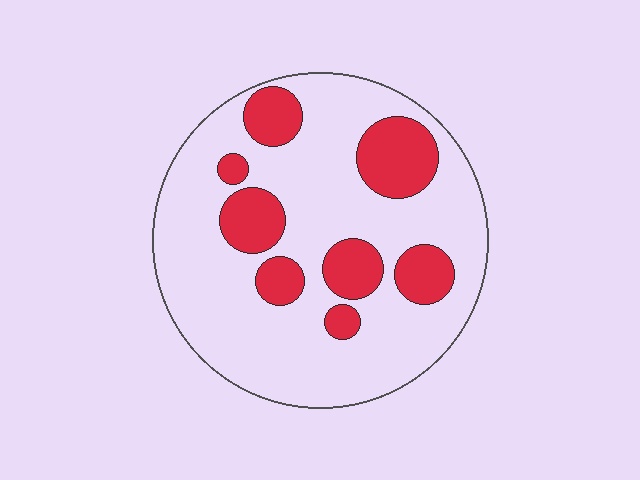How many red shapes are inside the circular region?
8.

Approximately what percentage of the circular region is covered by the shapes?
Approximately 25%.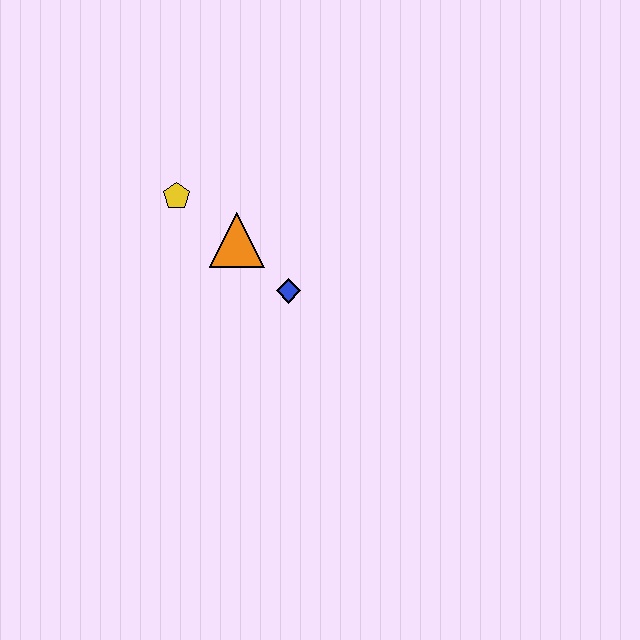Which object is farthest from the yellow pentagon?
The blue diamond is farthest from the yellow pentagon.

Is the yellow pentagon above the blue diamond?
Yes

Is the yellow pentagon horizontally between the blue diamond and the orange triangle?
No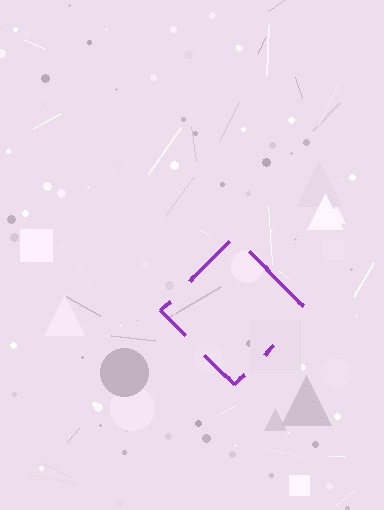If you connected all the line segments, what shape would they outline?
They would outline a diamond.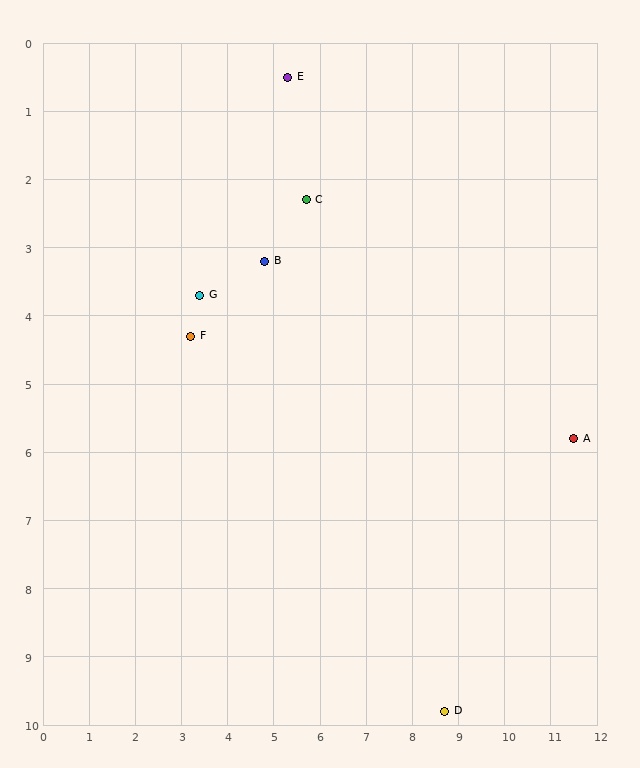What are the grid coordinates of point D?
Point D is at approximately (8.7, 9.8).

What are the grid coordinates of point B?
Point B is at approximately (4.8, 3.2).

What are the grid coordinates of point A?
Point A is at approximately (11.5, 5.8).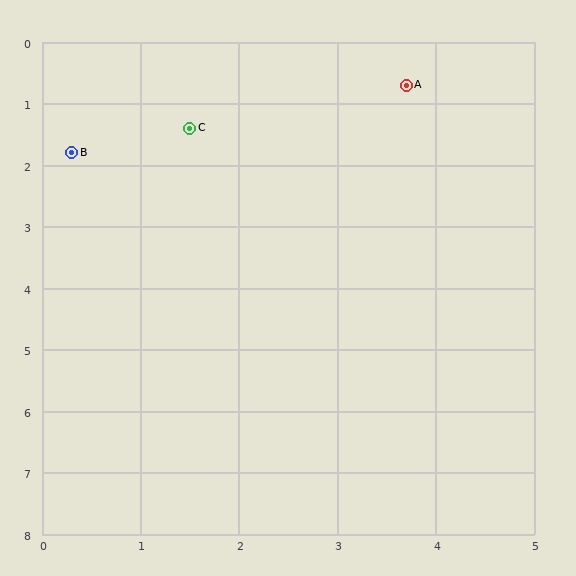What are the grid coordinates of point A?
Point A is at approximately (3.7, 0.7).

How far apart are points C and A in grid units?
Points C and A are about 2.3 grid units apart.